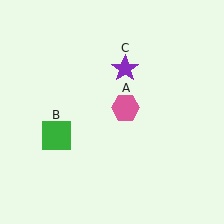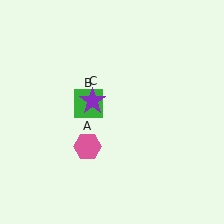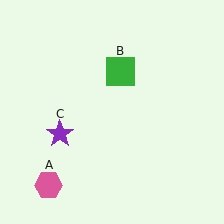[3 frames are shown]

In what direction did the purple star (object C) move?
The purple star (object C) moved down and to the left.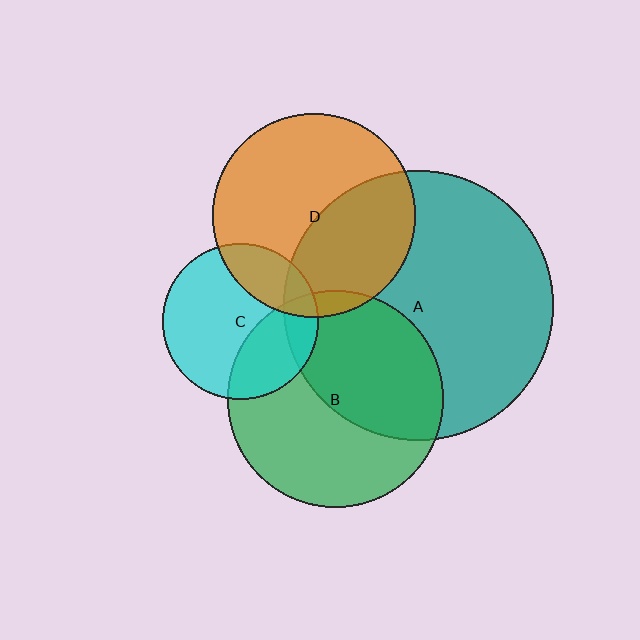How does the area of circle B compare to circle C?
Approximately 1.9 times.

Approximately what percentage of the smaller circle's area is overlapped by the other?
Approximately 5%.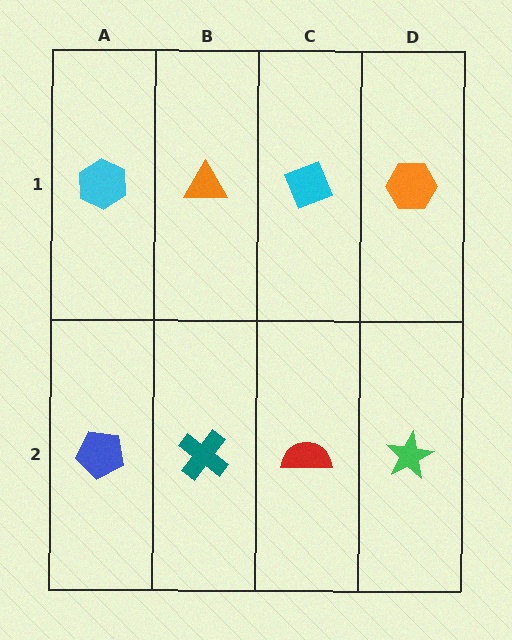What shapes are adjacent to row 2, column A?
A cyan hexagon (row 1, column A), a teal cross (row 2, column B).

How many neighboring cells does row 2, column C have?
3.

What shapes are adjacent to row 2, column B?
An orange triangle (row 1, column B), a blue pentagon (row 2, column A), a red semicircle (row 2, column C).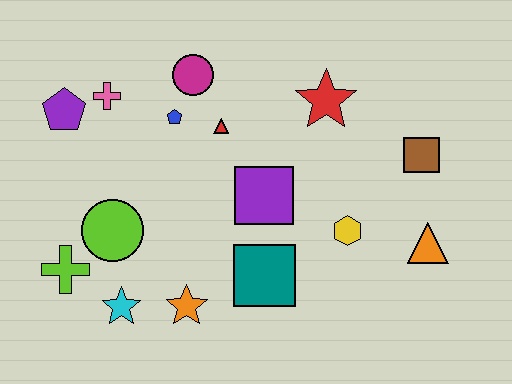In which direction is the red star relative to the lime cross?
The red star is to the right of the lime cross.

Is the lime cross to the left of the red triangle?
Yes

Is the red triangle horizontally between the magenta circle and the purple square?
Yes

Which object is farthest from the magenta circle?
The orange triangle is farthest from the magenta circle.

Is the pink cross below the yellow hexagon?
No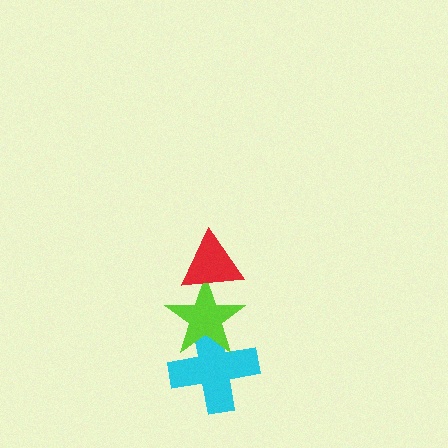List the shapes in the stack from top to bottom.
From top to bottom: the red triangle, the lime star, the cyan cross.